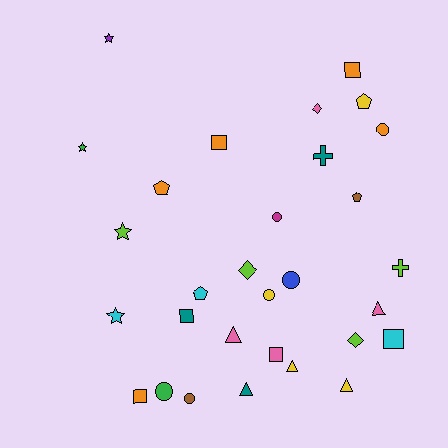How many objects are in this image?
There are 30 objects.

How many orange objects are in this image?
There are 5 orange objects.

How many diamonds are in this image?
There are 3 diamonds.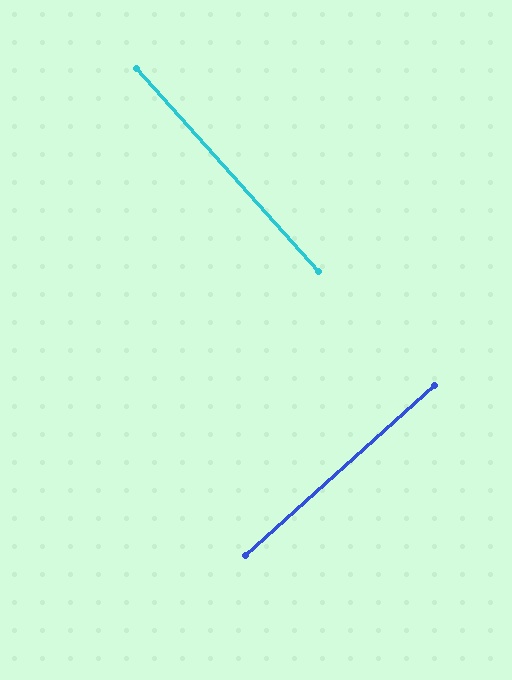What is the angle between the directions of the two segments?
Approximately 90 degrees.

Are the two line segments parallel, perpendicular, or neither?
Perpendicular — they meet at approximately 90°.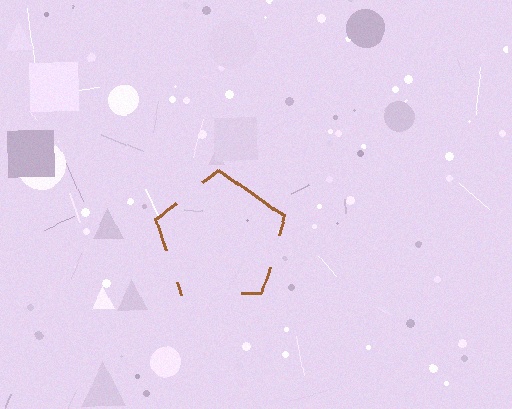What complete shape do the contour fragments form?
The contour fragments form a pentagon.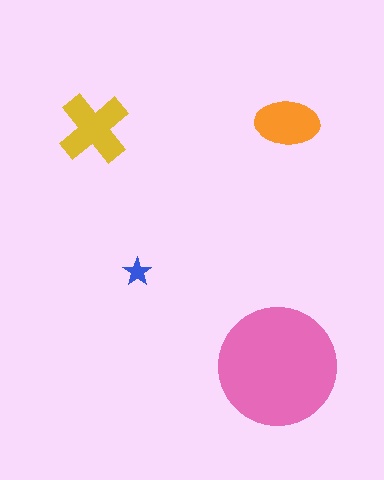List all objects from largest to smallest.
The pink circle, the yellow cross, the orange ellipse, the blue star.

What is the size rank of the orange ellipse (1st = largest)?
3rd.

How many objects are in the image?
There are 4 objects in the image.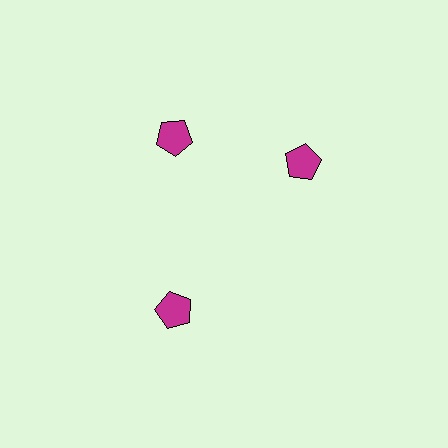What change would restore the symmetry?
The symmetry would be restored by rotating it back into even spacing with its neighbors so that all 3 pentagons sit at equal angles and equal distance from the center.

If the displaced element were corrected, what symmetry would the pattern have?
It would have 3-fold rotational symmetry — the pattern would map onto itself every 120 degrees.